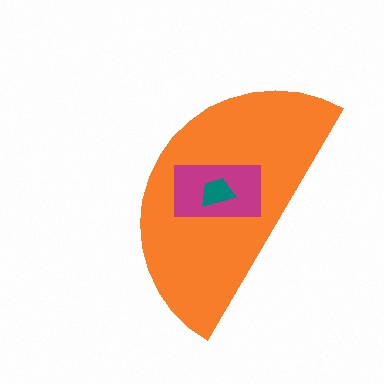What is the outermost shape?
The orange semicircle.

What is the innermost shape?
The teal trapezoid.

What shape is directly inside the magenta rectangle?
The teal trapezoid.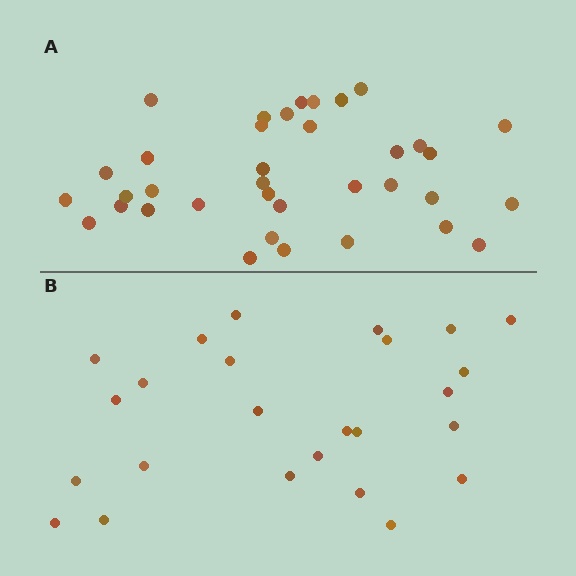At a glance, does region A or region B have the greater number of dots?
Region A (the top region) has more dots.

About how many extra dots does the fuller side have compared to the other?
Region A has roughly 12 or so more dots than region B.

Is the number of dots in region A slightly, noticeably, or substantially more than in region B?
Region A has noticeably more, but not dramatically so. The ratio is roughly 1.4 to 1.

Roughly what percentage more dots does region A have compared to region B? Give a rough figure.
About 45% more.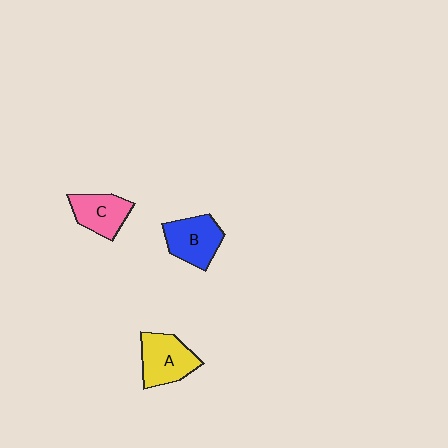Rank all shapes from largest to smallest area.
From largest to smallest: A (yellow), B (blue), C (pink).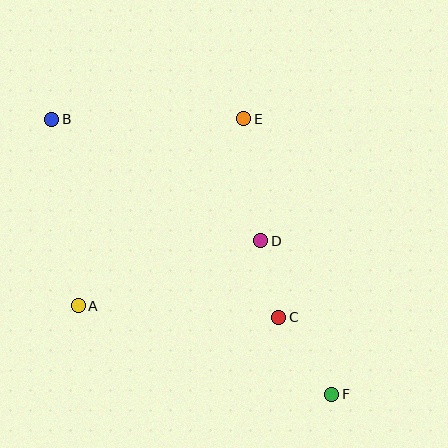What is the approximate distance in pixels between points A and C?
The distance between A and C is approximately 201 pixels.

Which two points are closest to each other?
Points C and D are closest to each other.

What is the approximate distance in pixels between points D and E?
The distance between D and E is approximately 123 pixels.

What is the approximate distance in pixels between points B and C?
The distance between B and C is approximately 301 pixels.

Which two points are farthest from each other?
Points B and F are farthest from each other.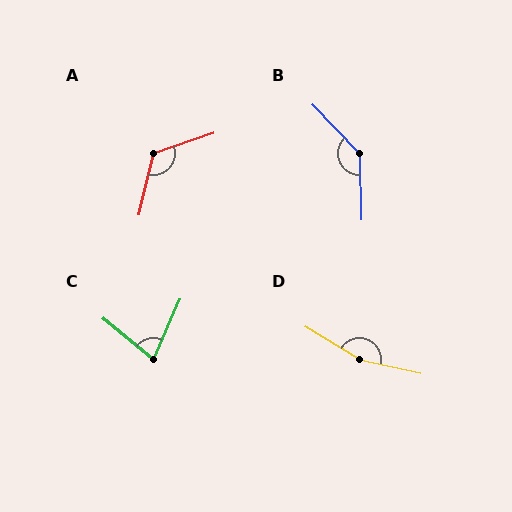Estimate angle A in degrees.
Approximately 122 degrees.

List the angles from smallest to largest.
C (74°), A (122°), B (137°), D (161°).